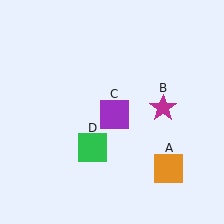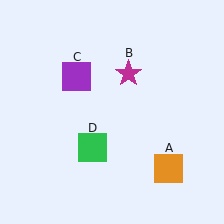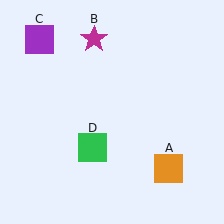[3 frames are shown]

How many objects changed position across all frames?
2 objects changed position: magenta star (object B), purple square (object C).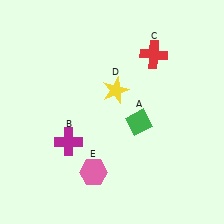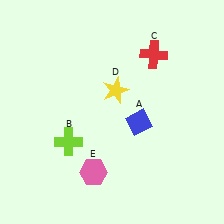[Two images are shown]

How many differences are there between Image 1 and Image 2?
There are 2 differences between the two images.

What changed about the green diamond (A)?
In Image 1, A is green. In Image 2, it changed to blue.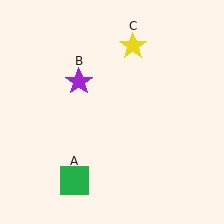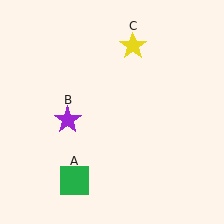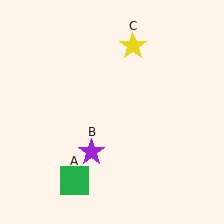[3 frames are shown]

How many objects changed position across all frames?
1 object changed position: purple star (object B).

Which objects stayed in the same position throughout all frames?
Green square (object A) and yellow star (object C) remained stationary.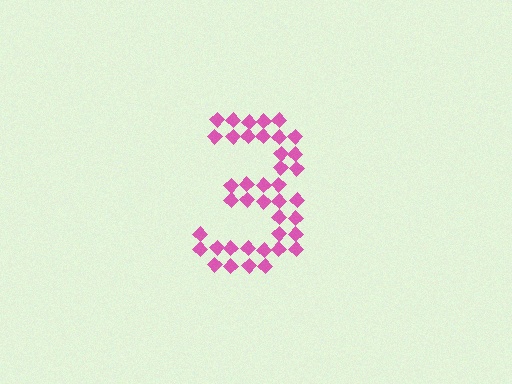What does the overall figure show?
The overall figure shows the digit 3.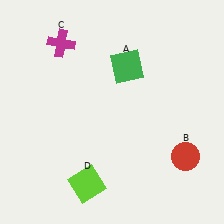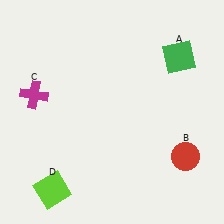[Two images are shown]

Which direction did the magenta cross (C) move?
The magenta cross (C) moved down.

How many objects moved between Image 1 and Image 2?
3 objects moved between the two images.